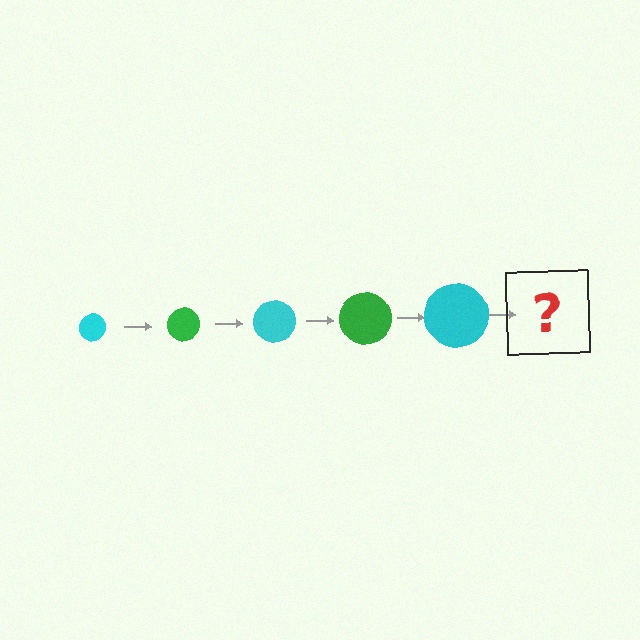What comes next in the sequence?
The next element should be a green circle, larger than the previous one.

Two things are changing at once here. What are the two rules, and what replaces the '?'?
The two rules are that the circle grows larger each step and the color cycles through cyan and green. The '?' should be a green circle, larger than the previous one.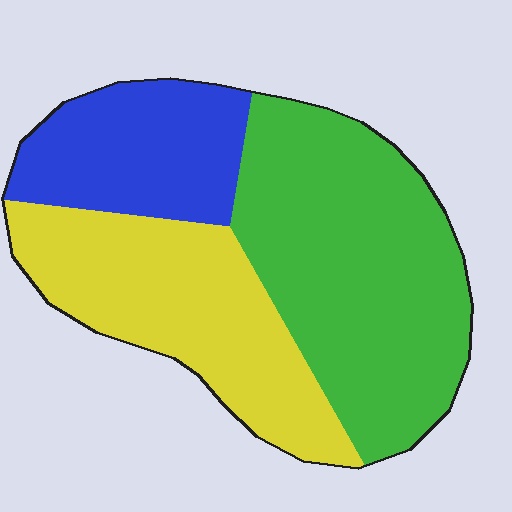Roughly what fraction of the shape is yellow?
Yellow takes up about one third (1/3) of the shape.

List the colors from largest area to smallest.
From largest to smallest: green, yellow, blue.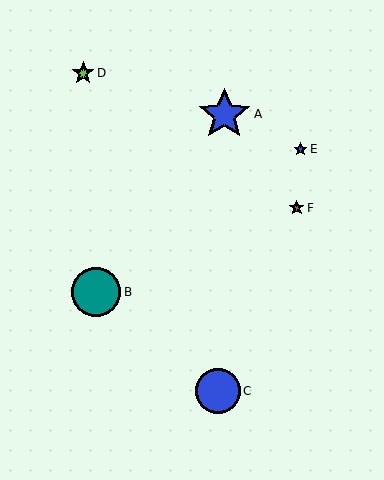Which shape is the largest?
The blue star (labeled A) is the largest.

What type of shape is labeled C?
Shape C is a blue circle.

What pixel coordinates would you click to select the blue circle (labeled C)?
Click at (218, 391) to select the blue circle C.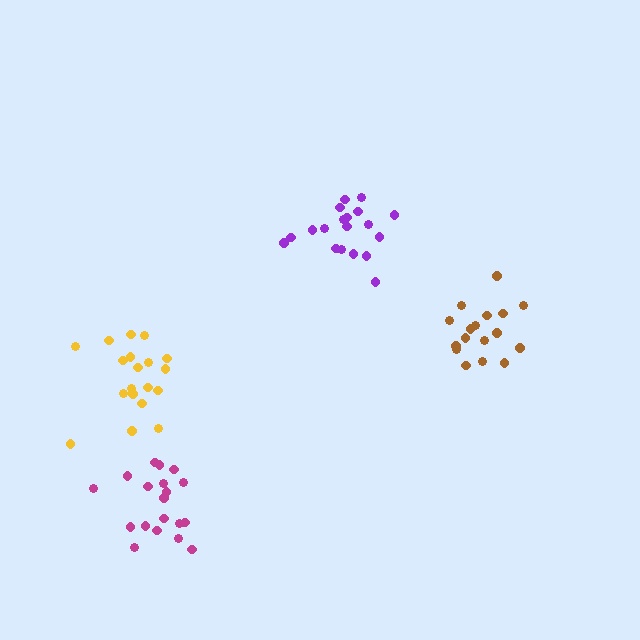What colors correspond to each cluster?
The clusters are colored: purple, brown, magenta, yellow.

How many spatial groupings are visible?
There are 4 spatial groupings.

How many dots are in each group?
Group 1: 19 dots, Group 2: 17 dots, Group 3: 19 dots, Group 4: 19 dots (74 total).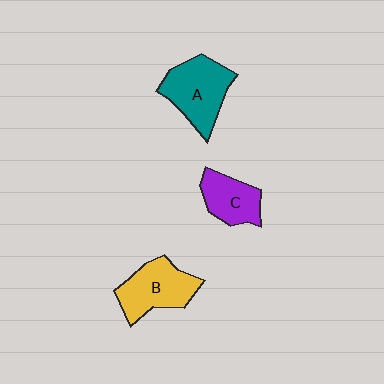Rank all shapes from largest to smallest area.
From largest to smallest: A (teal), B (yellow), C (purple).